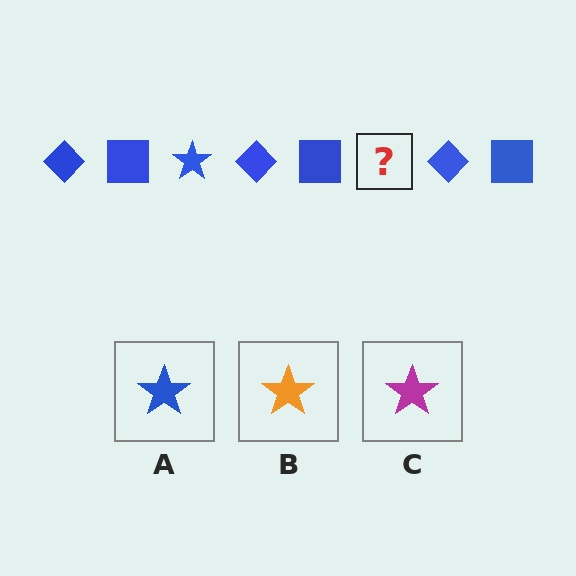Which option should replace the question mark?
Option A.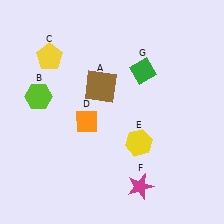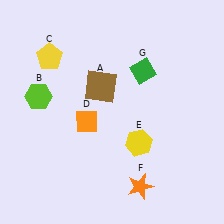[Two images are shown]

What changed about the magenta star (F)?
In Image 1, F is magenta. In Image 2, it changed to orange.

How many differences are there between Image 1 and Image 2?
There is 1 difference between the two images.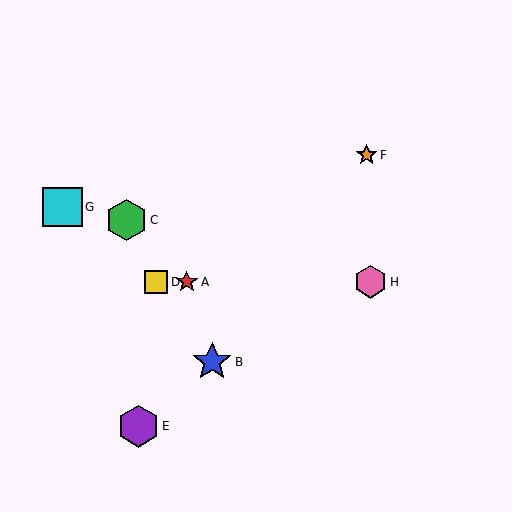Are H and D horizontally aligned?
Yes, both are at y≈282.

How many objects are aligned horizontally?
3 objects (A, D, H) are aligned horizontally.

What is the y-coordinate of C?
Object C is at y≈220.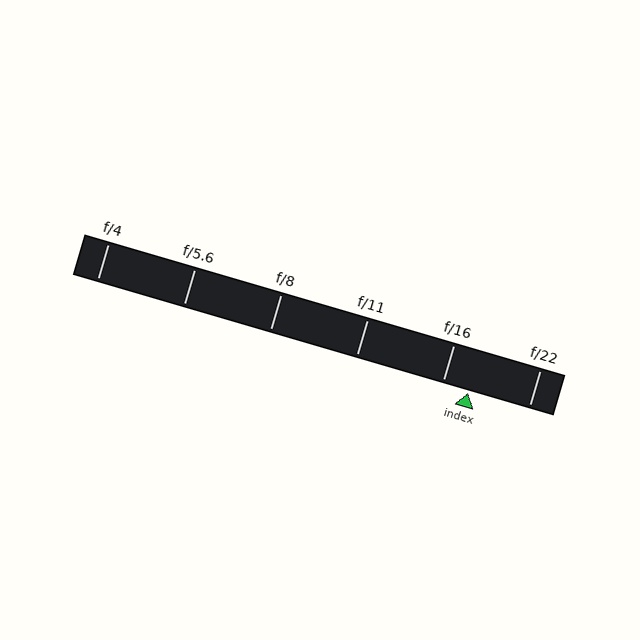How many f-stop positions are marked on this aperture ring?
There are 6 f-stop positions marked.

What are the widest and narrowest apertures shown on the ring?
The widest aperture shown is f/4 and the narrowest is f/22.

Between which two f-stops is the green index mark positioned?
The index mark is between f/16 and f/22.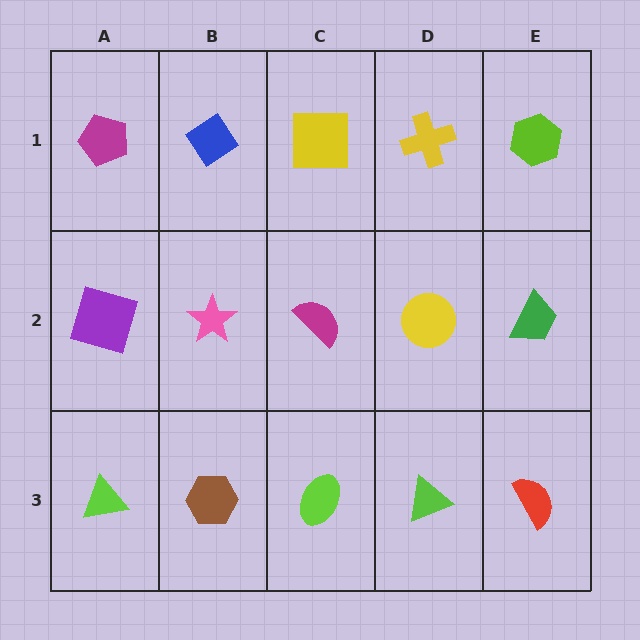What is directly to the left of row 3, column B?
A lime triangle.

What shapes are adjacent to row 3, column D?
A yellow circle (row 2, column D), a lime ellipse (row 3, column C), a red semicircle (row 3, column E).